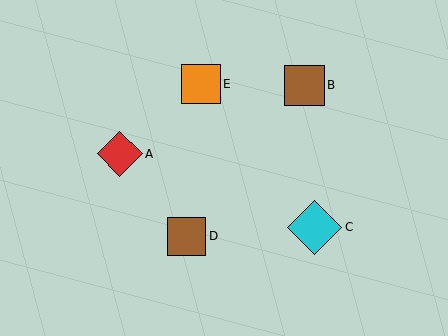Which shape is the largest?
The cyan diamond (labeled C) is the largest.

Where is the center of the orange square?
The center of the orange square is at (201, 84).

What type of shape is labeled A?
Shape A is a red diamond.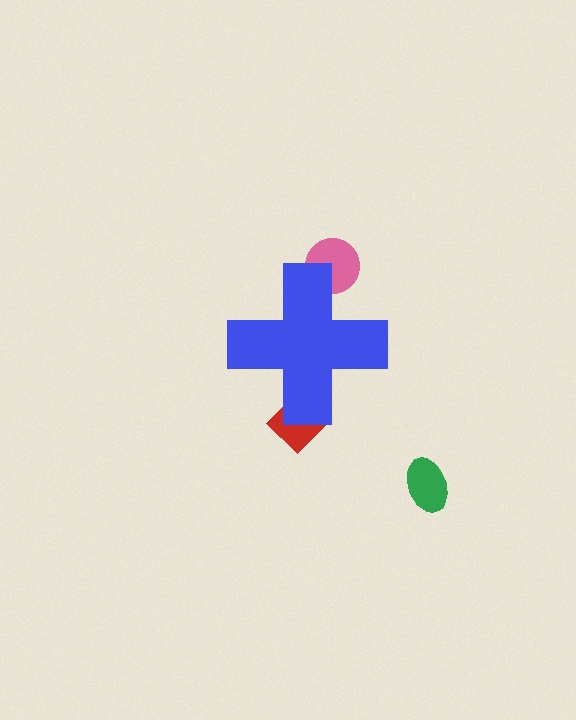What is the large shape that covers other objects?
A blue cross.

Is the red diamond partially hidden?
Yes, the red diamond is partially hidden behind the blue cross.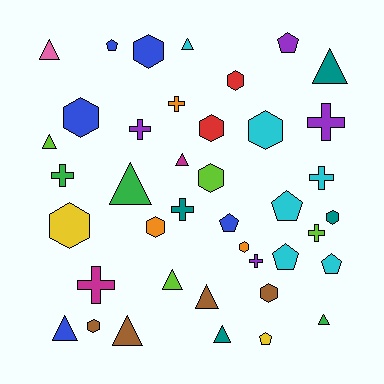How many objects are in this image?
There are 40 objects.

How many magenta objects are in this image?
There are 2 magenta objects.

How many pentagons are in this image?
There are 7 pentagons.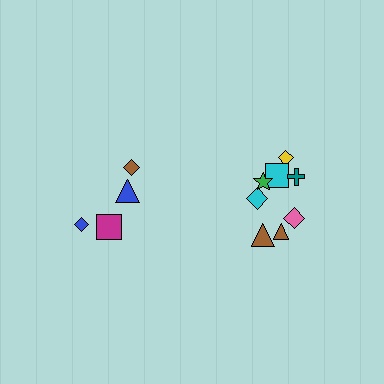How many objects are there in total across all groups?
There are 12 objects.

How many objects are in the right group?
There are 8 objects.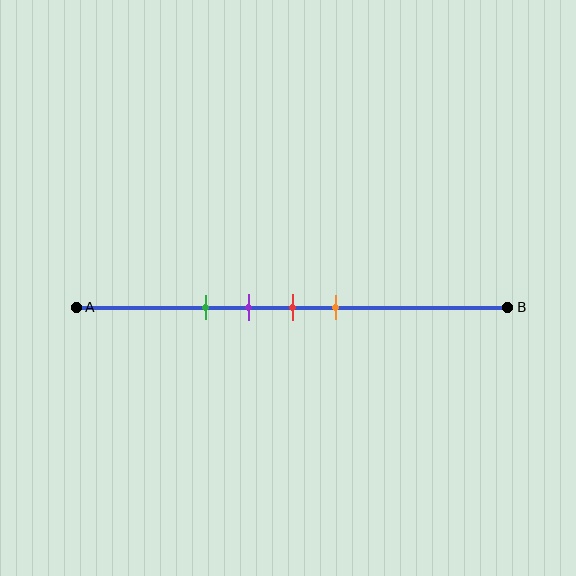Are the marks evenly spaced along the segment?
Yes, the marks are approximately evenly spaced.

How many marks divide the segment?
There are 4 marks dividing the segment.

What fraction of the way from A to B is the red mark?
The red mark is approximately 50% (0.5) of the way from A to B.